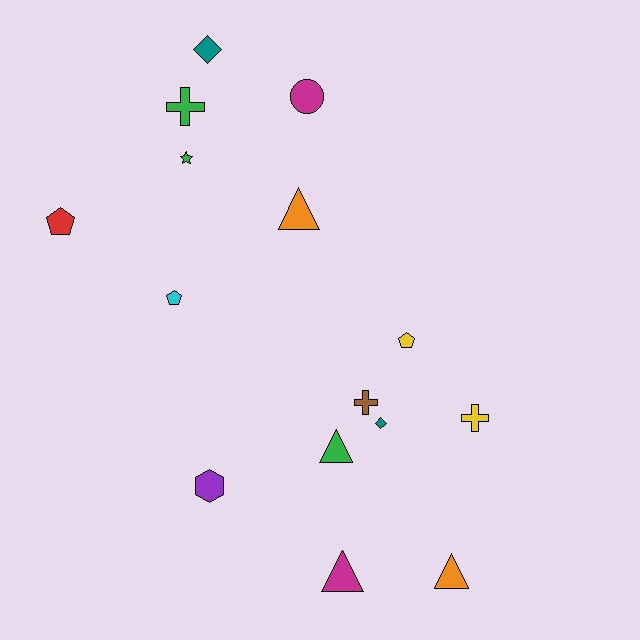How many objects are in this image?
There are 15 objects.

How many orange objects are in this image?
There are 2 orange objects.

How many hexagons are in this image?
There is 1 hexagon.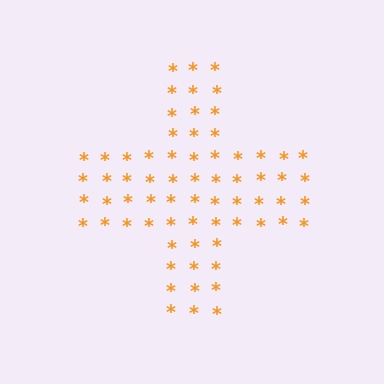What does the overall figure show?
The overall figure shows a cross.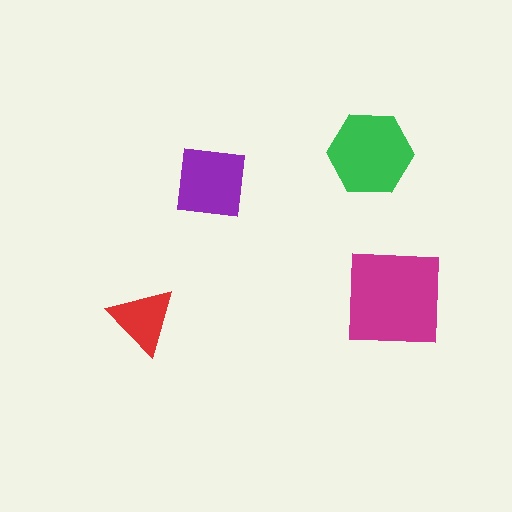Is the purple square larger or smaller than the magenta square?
Smaller.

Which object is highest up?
The green hexagon is topmost.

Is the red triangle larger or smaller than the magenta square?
Smaller.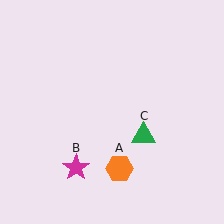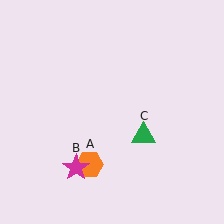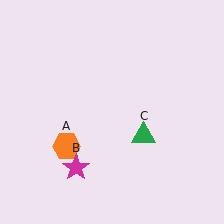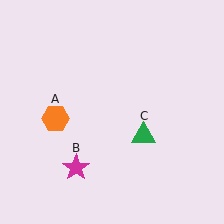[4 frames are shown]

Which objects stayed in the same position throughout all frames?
Magenta star (object B) and green triangle (object C) remained stationary.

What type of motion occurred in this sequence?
The orange hexagon (object A) rotated clockwise around the center of the scene.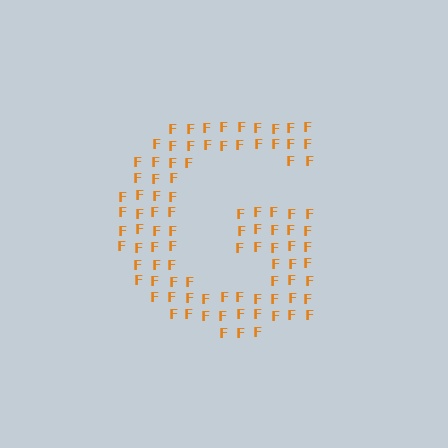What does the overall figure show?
The overall figure shows the letter G.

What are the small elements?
The small elements are letter F's.